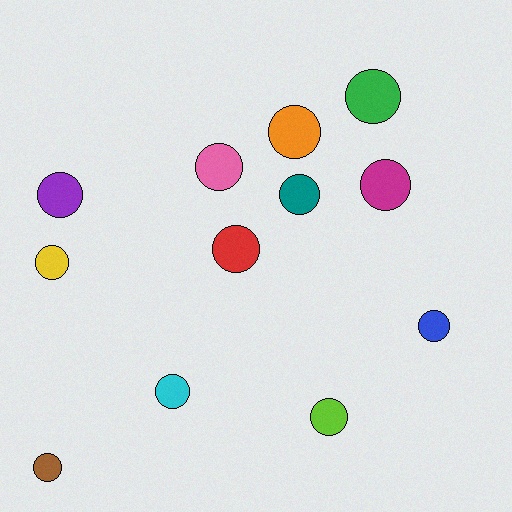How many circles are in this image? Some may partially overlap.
There are 12 circles.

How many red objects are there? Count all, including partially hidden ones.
There is 1 red object.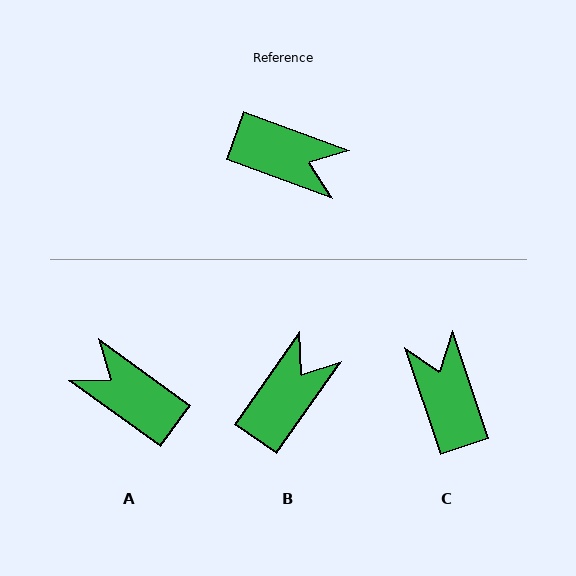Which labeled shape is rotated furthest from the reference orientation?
A, about 164 degrees away.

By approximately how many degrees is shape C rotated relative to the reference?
Approximately 129 degrees counter-clockwise.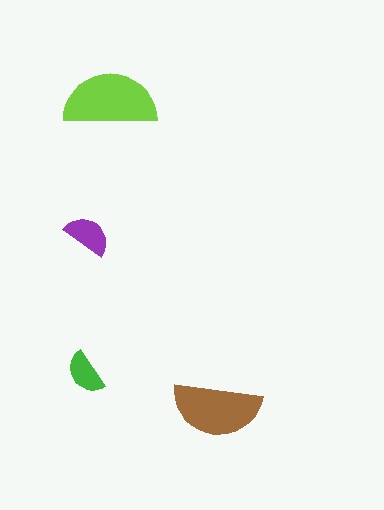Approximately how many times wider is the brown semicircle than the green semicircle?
About 2 times wider.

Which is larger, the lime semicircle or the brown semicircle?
The lime one.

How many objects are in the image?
There are 4 objects in the image.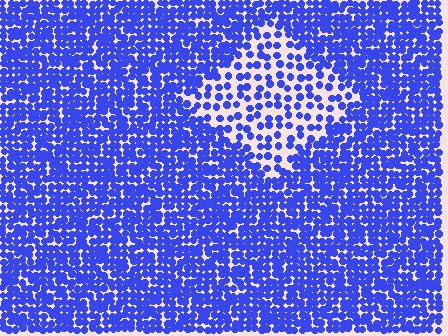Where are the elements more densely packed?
The elements are more densely packed outside the diamond boundary.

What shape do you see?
I see a diamond.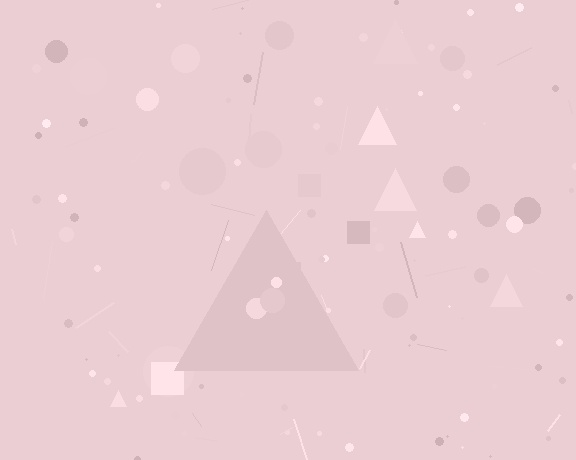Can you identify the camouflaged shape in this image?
The camouflaged shape is a triangle.